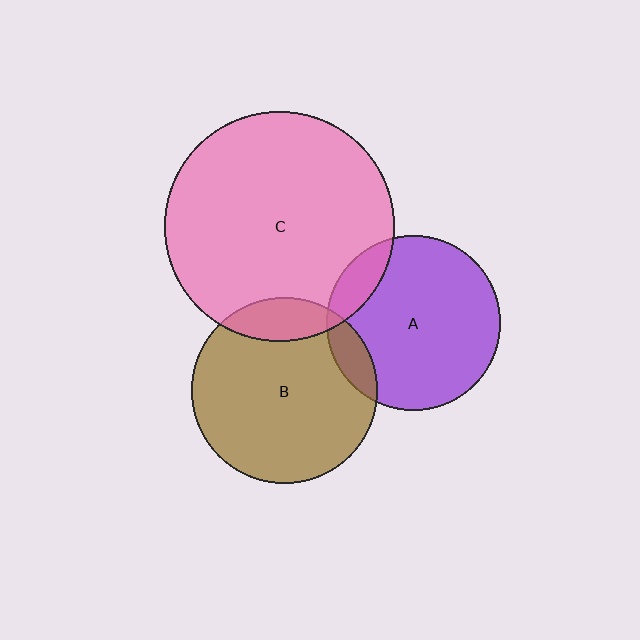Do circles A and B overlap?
Yes.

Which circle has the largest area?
Circle C (pink).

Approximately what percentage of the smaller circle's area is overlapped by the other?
Approximately 10%.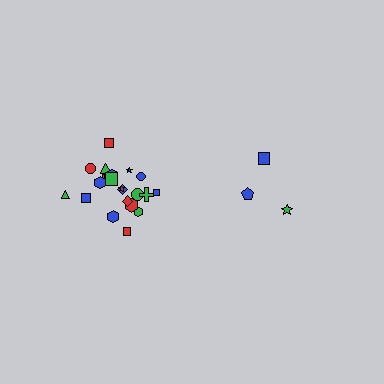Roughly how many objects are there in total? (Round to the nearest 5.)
Roughly 25 objects in total.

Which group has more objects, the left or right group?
The left group.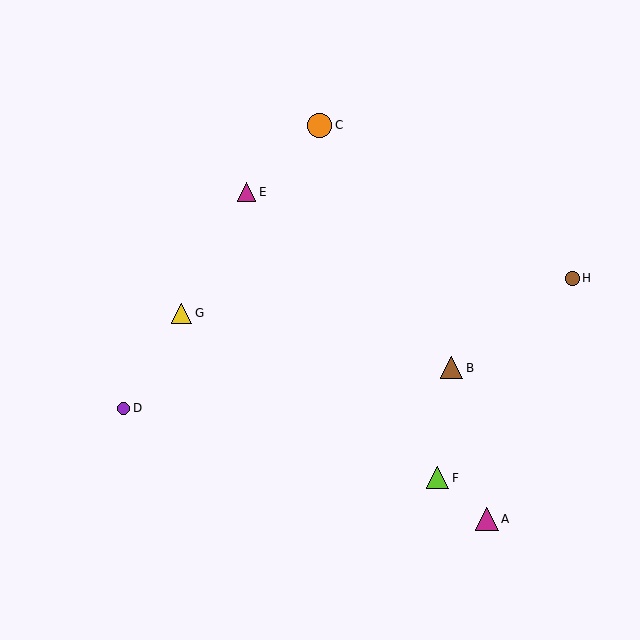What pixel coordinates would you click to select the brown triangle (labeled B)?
Click at (451, 368) to select the brown triangle B.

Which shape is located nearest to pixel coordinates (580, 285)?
The brown circle (labeled H) at (572, 278) is nearest to that location.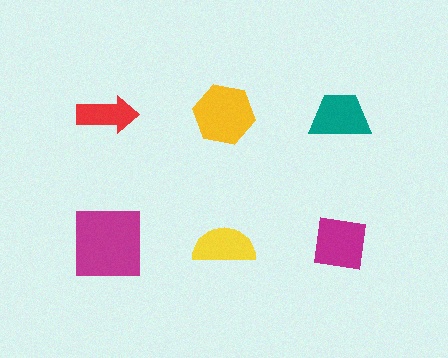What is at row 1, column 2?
A yellow hexagon.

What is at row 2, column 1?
A magenta square.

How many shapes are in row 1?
3 shapes.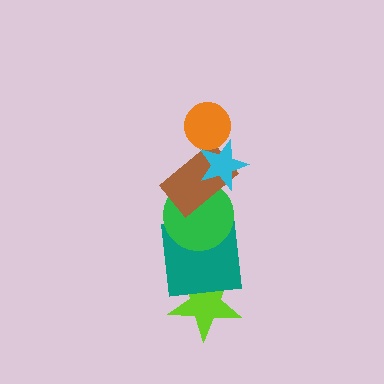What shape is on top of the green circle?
The brown rectangle is on top of the green circle.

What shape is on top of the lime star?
The teal square is on top of the lime star.